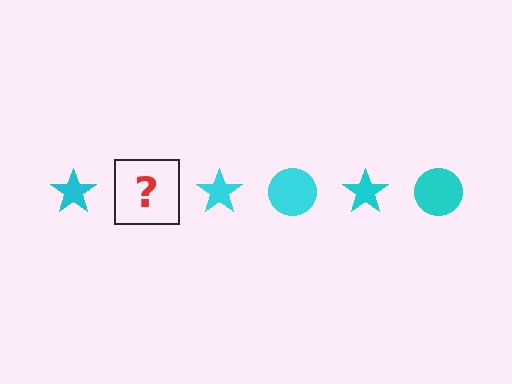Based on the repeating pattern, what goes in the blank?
The blank should be a cyan circle.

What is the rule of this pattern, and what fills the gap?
The rule is that the pattern cycles through star, circle shapes in cyan. The gap should be filled with a cyan circle.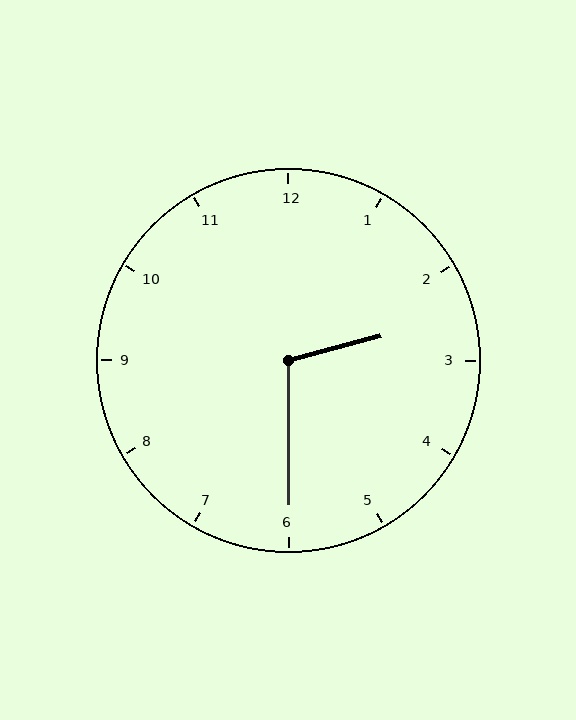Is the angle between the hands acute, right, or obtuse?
It is obtuse.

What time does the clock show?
2:30.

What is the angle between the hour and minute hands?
Approximately 105 degrees.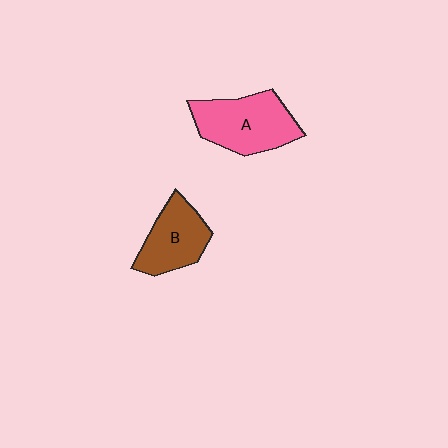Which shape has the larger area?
Shape A (pink).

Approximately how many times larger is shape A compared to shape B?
Approximately 1.3 times.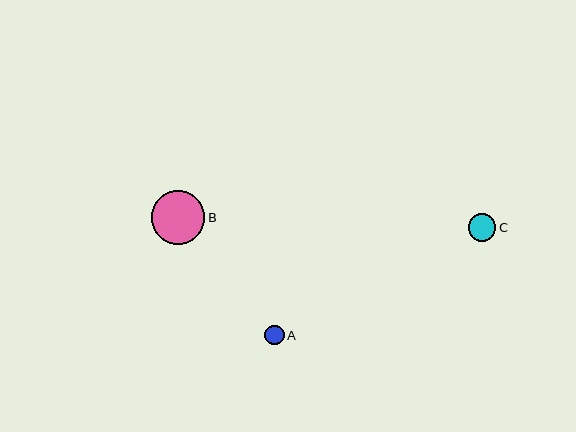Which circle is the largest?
Circle B is the largest with a size of approximately 53 pixels.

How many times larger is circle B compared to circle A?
Circle B is approximately 2.7 times the size of circle A.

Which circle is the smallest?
Circle A is the smallest with a size of approximately 20 pixels.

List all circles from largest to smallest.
From largest to smallest: B, C, A.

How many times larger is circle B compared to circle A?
Circle B is approximately 2.7 times the size of circle A.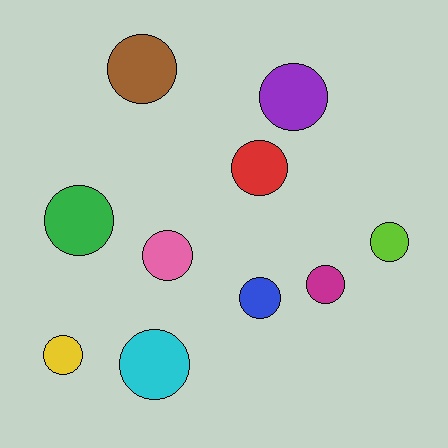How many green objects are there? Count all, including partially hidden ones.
There is 1 green object.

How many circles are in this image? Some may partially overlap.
There are 10 circles.